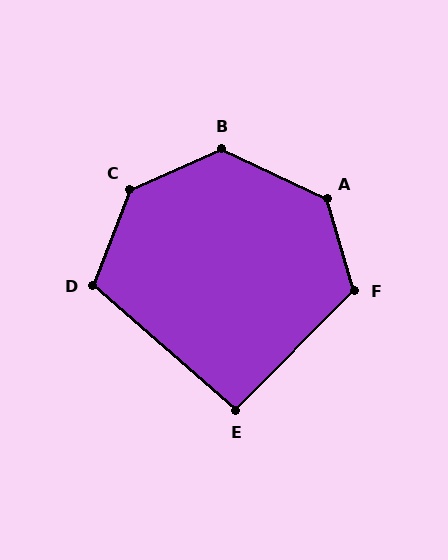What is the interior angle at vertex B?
Approximately 131 degrees (obtuse).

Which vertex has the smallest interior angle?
E, at approximately 94 degrees.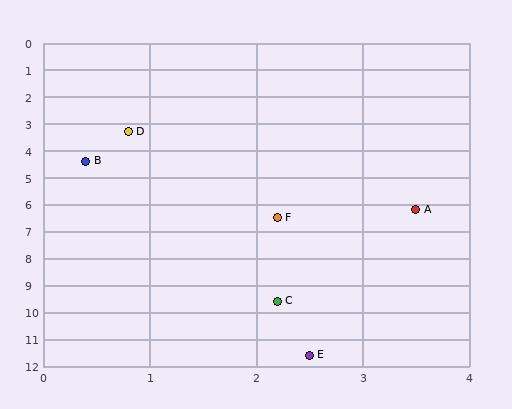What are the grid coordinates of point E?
Point E is at approximately (2.5, 11.6).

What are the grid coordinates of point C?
Point C is at approximately (2.2, 9.6).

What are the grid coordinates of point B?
Point B is at approximately (0.4, 4.4).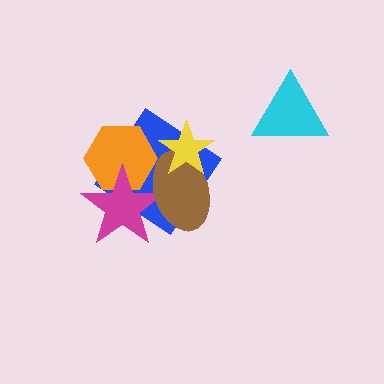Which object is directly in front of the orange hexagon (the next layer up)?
The magenta star is directly in front of the orange hexagon.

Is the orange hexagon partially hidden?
Yes, it is partially covered by another shape.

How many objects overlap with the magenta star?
3 objects overlap with the magenta star.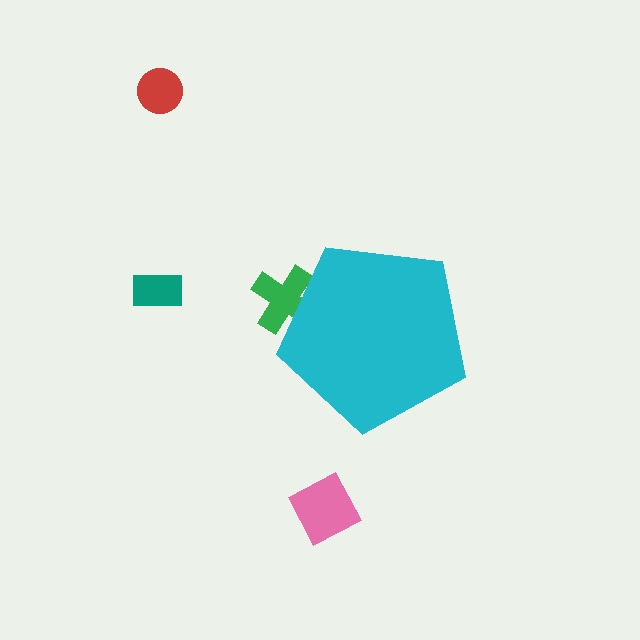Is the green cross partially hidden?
Yes, the green cross is partially hidden behind the cyan pentagon.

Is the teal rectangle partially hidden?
No, the teal rectangle is fully visible.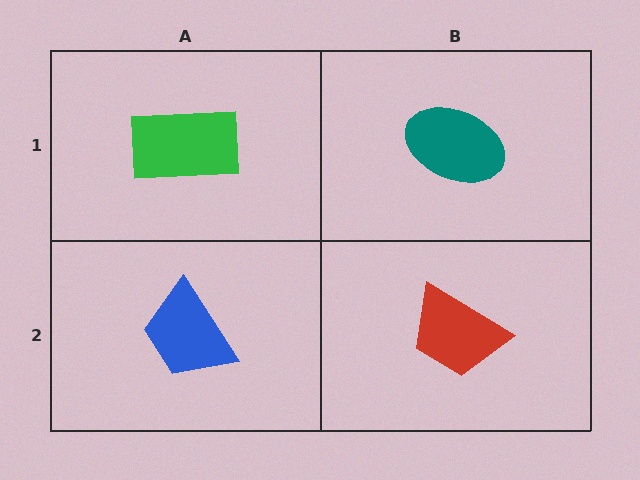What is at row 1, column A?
A green rectangle.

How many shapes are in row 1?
2 shapes.